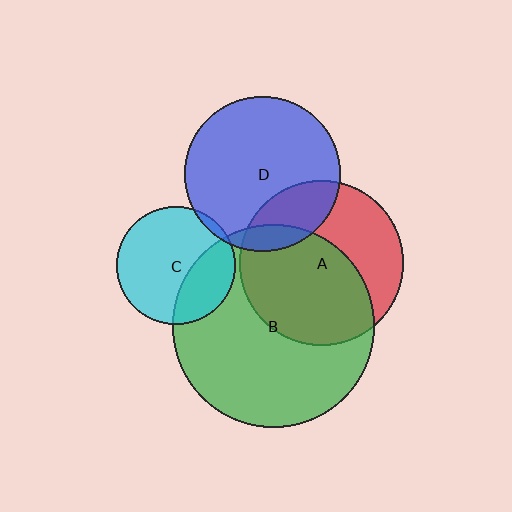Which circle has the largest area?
Circle B (green).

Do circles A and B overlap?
Yes.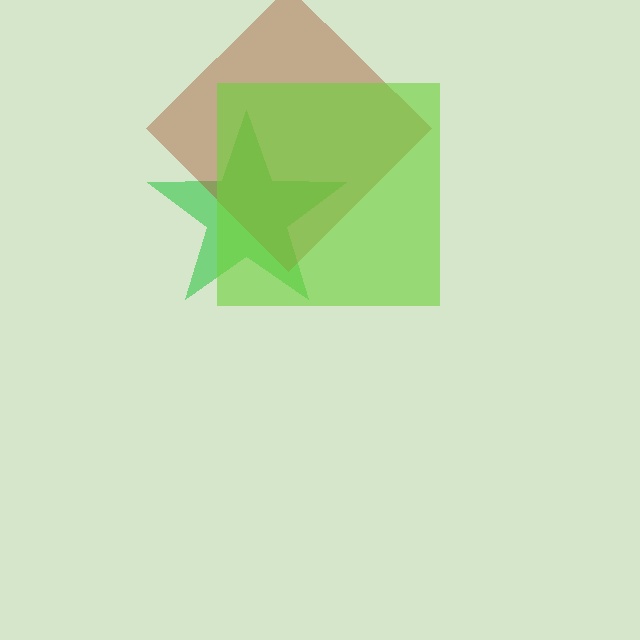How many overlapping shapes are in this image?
There are 3 overlapping shapes in the image.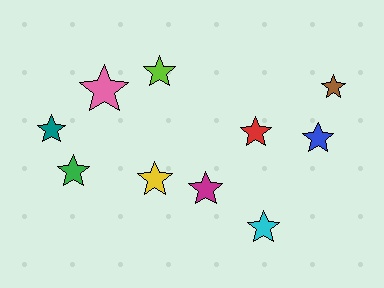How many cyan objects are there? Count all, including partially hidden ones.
There is 1 cyan object.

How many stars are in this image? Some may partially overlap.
There are 10 stars.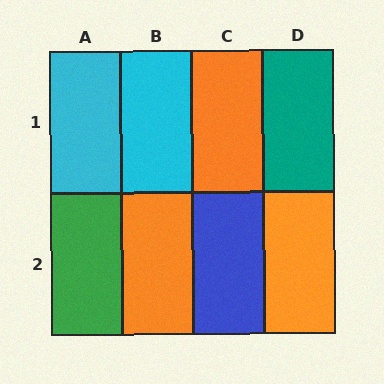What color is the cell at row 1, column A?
Cyan.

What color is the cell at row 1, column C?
Orange.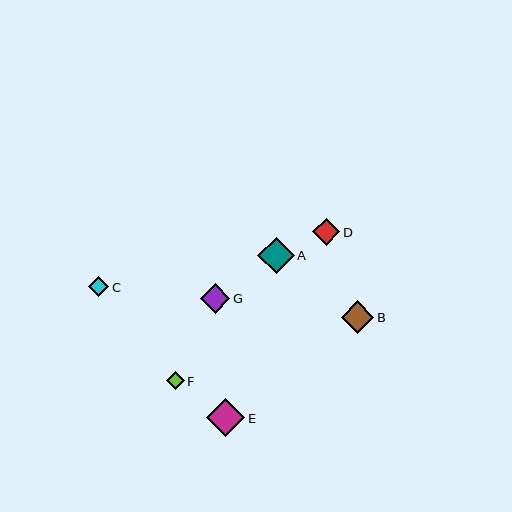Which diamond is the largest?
Diamond E is the largest with a size of approximately 39 pixels.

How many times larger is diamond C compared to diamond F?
Diamond C is approximately 1.2 times the size of diamond F.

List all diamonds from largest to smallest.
From largest to smallest: E, A, B, G, D, C, F.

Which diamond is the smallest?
Diamond F is the smallest with a size of approximately 18 pixels.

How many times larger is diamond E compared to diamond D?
Diamond E is approximately 1.4 times the size of diamond D.